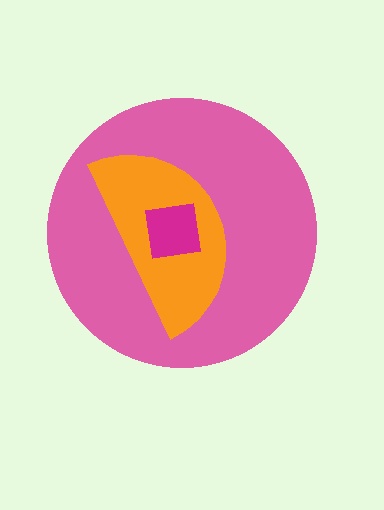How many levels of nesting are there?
3.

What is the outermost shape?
The pink circle.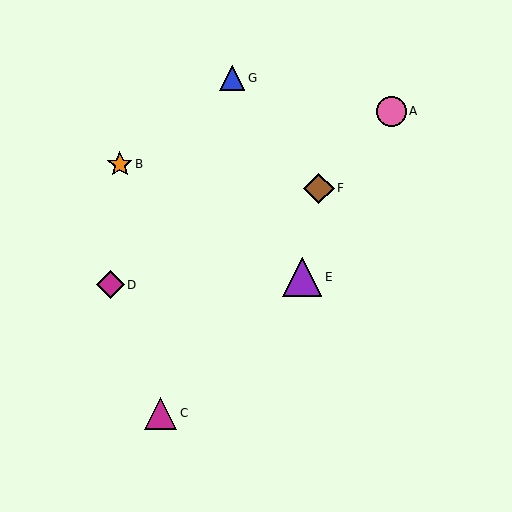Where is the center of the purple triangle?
The center of the purple triangle is at (302, 277).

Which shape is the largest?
The purple triangle (labeled E) is the largest.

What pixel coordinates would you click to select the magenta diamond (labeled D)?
Click at (110, 285) to select the magenta diamond D.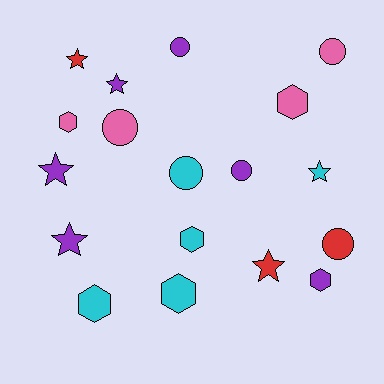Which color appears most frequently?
Purple, with 6 objects.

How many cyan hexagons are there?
There are 3 cyan hexagons.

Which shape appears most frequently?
Star, with 6 objects.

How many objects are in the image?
There are 18 objects.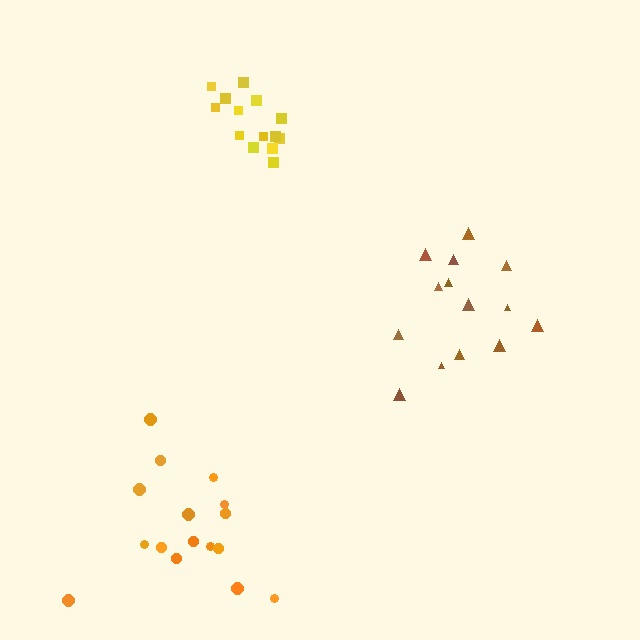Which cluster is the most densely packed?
Yellow.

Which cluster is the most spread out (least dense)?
Brown.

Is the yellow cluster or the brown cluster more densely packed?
Yellow.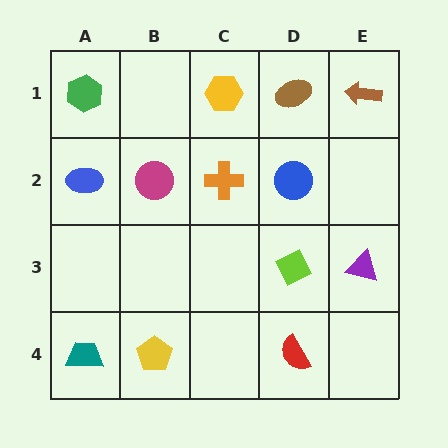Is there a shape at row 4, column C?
No, that cell is empty.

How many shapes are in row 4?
3 shapes.